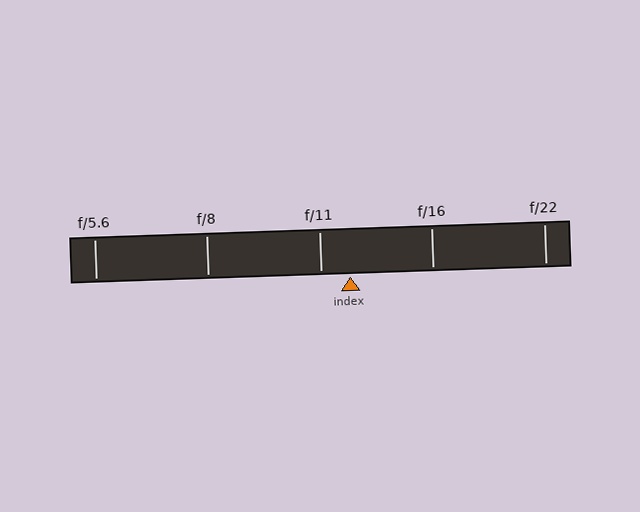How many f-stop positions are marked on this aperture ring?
There are 5 f-stop positions marked.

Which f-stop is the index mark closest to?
The index mark is closest to f/11.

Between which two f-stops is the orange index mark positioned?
The index mark is between f/11 and f/16.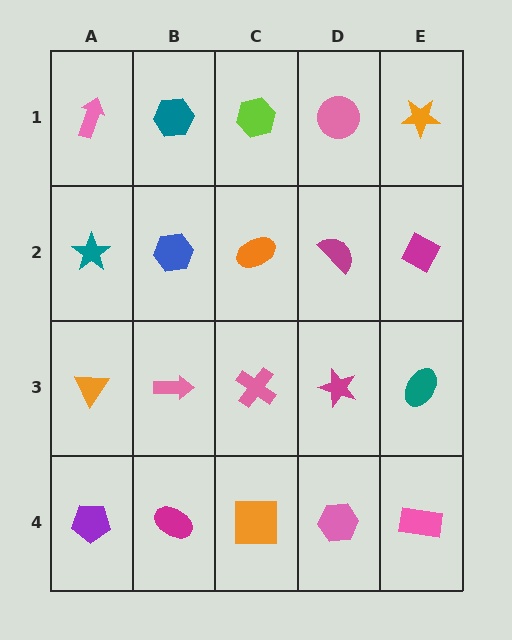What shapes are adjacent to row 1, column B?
A blue hexagon (row 2, column B), a pink arrow (row 1, column A), a lime hexagon (row 1, column C).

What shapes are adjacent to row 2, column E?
An orange star (row 1, column E), a teal ellipse (row 3, column E), a magenta semicircle (row 2, column D).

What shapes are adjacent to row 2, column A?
A pink arrow (row 1, column A), an orange triangle (row 3, column A), a blue hexagon (row 2, column B).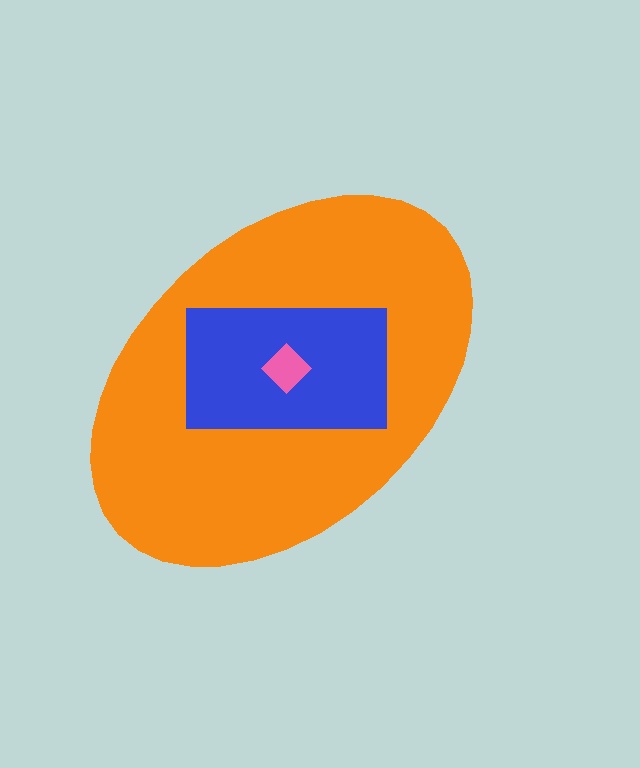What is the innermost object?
The pink diamond.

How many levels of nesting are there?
3.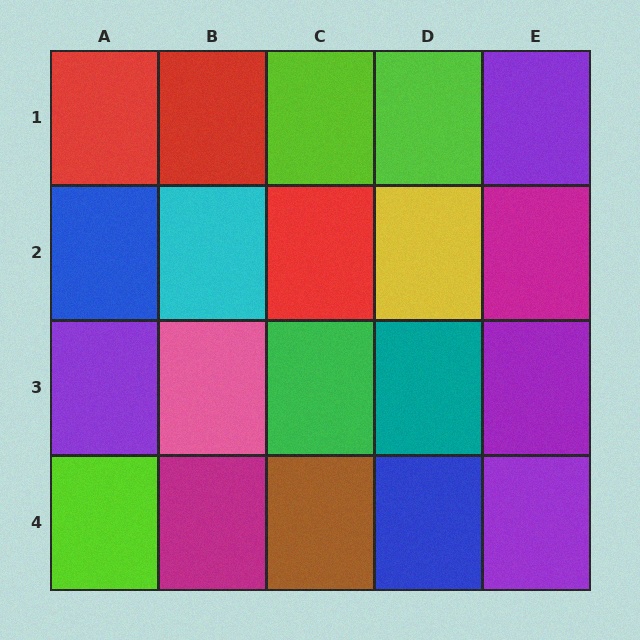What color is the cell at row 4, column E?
Purple.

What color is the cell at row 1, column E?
Purple.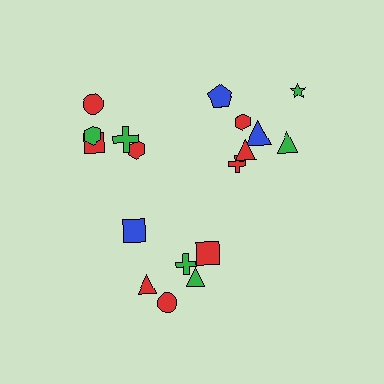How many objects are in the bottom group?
There are 6 objects.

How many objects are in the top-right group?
There are 7 objects.